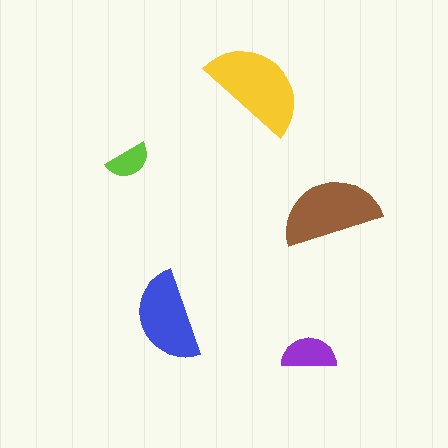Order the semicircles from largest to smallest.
the yellow one, the brown one, the blue one, the purple one, the lime one.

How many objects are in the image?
There are 5 objects in the image.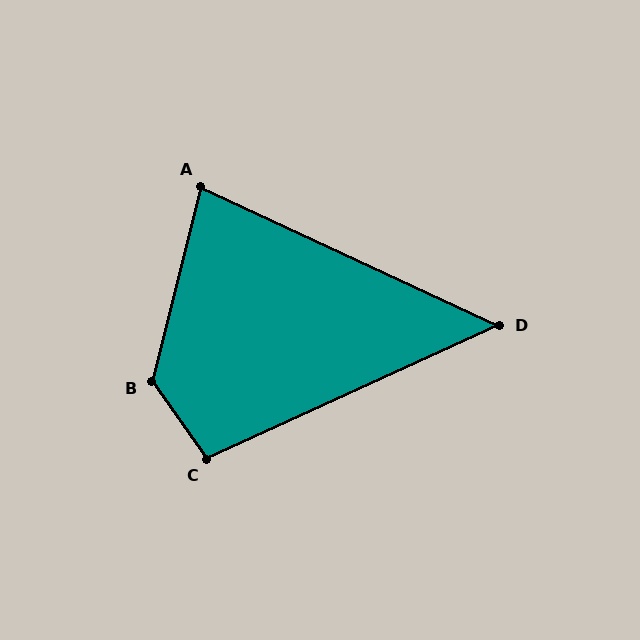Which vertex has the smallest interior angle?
D, at approximately 50 degrees.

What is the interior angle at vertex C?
Approximately 101 degrees (obtuse).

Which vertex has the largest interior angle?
B, at approximately 130 degrees.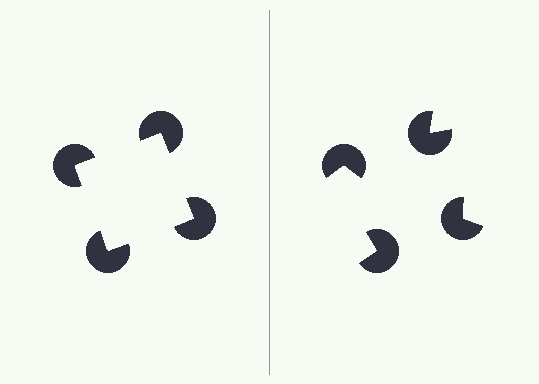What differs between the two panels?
The pac-man discs are positioned identically on both sides; only the wedge orientations differ. On the left they align to a square; on the right they are misaligned.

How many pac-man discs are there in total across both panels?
8 — 4 on each side.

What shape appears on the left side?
An illusory square.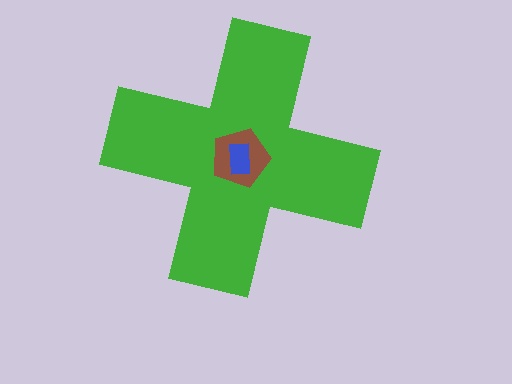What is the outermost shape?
The green cross.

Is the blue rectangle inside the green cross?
Yes.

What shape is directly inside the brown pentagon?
The blue rectangle.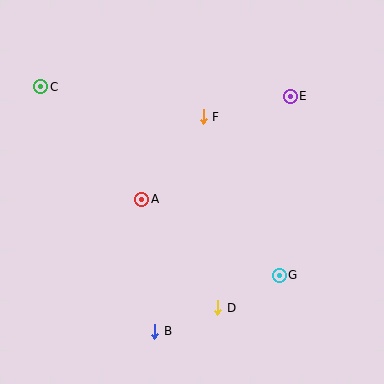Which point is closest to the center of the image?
Point A at (142, 199) is closest to the center.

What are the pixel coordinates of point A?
Point A is at (142, 199).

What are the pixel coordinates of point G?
Point G is at (279, 275).